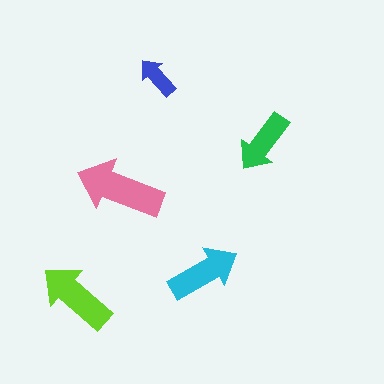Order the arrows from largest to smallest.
the pink one, the lime one, the cyan one, the green one, the blue one.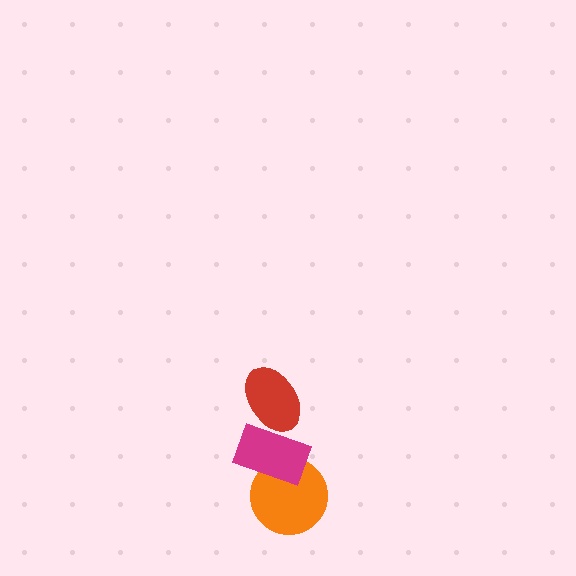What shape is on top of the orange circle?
The magenta rectangle is on top of the orange circle.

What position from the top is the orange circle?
The orange circle is 3rd from the top.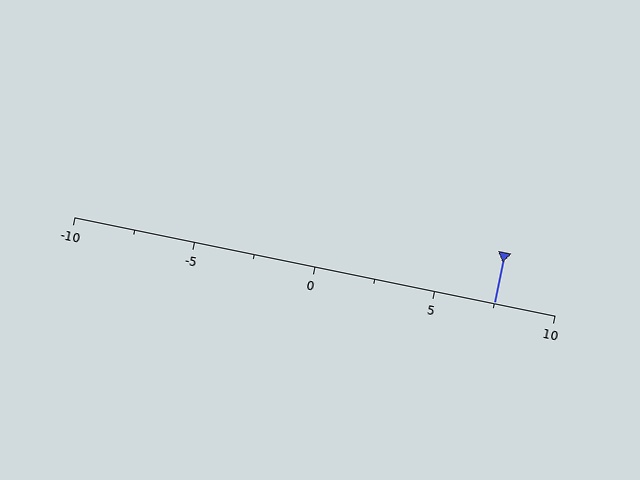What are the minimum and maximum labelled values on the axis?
The axis runs from -10 to 10.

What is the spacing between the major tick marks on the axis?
The major ticks are spaced 5 apart.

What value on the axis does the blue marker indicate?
The marker indicates approximately 7.5.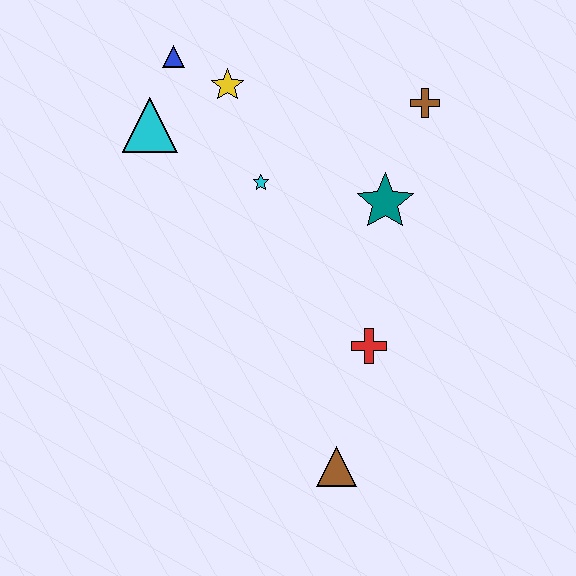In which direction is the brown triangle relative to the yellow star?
The brown triangle is below the yellow star.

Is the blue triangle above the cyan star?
Yes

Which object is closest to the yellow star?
The blue triangle is closest to the yellow star.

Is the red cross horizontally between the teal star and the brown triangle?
Yes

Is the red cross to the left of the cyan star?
No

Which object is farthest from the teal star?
The brown triangle is farthest from the teal star.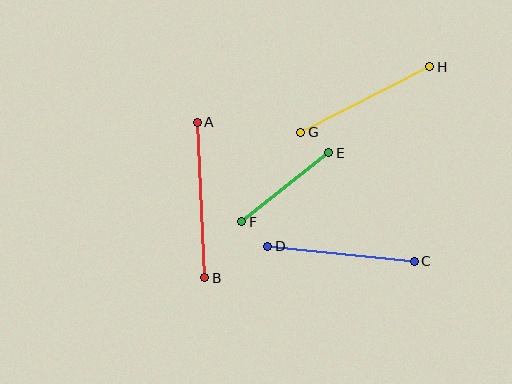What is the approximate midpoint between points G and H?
The midpoint is at approximately (365, 99) pixels.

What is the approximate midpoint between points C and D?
The midpoint is at approximately (341, 254) pixels.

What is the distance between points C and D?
The distance is approximately 147 pixels.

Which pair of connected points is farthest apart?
Points A and B are farthest apart.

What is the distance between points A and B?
The distance is approximately 156 pixels.